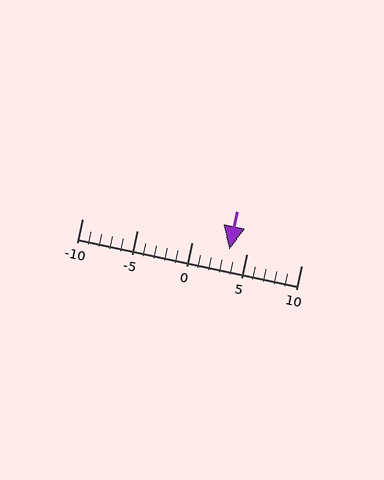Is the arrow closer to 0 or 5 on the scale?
The arrow is closer to 5.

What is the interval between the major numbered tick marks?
The major tick marks are spaced 5 units apart.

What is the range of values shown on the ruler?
The ruler shows values from -10 to 10.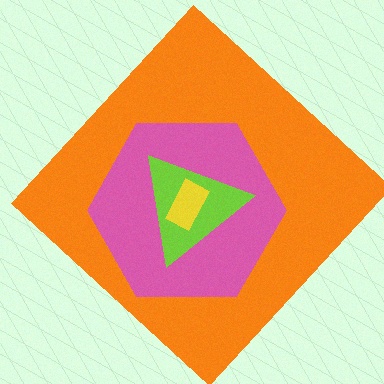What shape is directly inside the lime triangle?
The yellow rectangle.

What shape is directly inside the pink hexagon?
The lime triangle.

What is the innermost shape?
The yellow rectangle.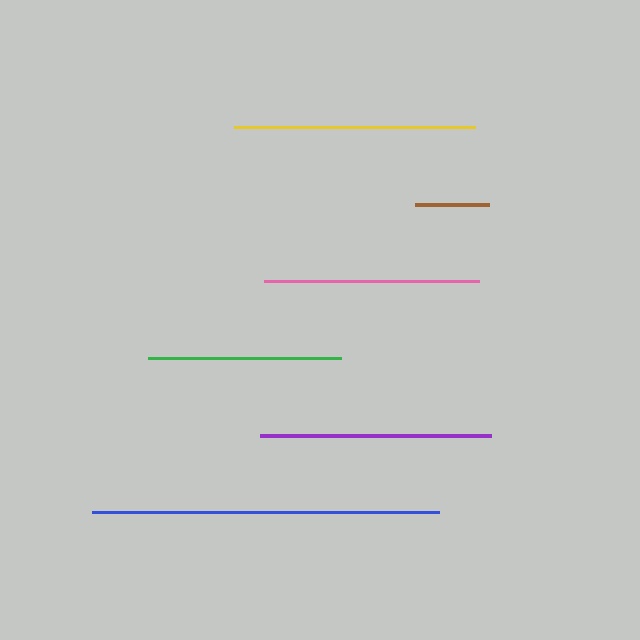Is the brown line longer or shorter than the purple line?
The purple line is longer than the brown line.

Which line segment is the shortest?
The brown line is the shortest at approximately 73 pixels.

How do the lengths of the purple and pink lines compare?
The purple and pink lines are approximately the same length.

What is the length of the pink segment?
The pink segment is approximately 215 pixels long.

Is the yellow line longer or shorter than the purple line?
The yellow line is longer than the purple line.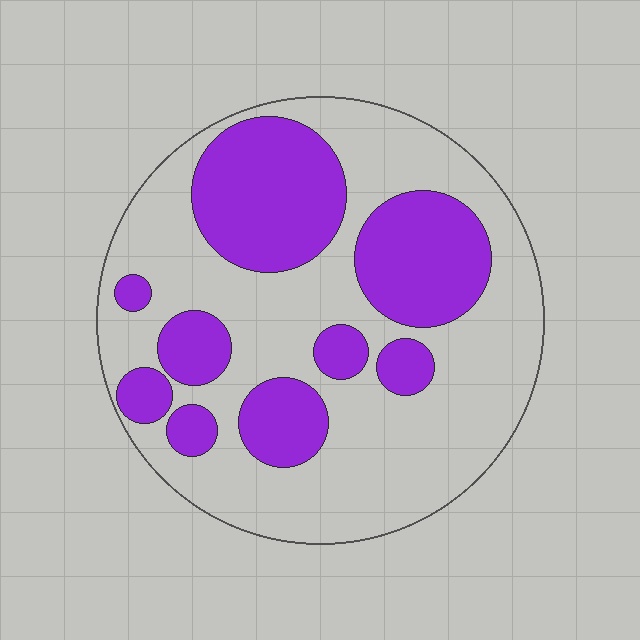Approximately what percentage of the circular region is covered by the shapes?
Approximately 35%.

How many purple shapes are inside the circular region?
9.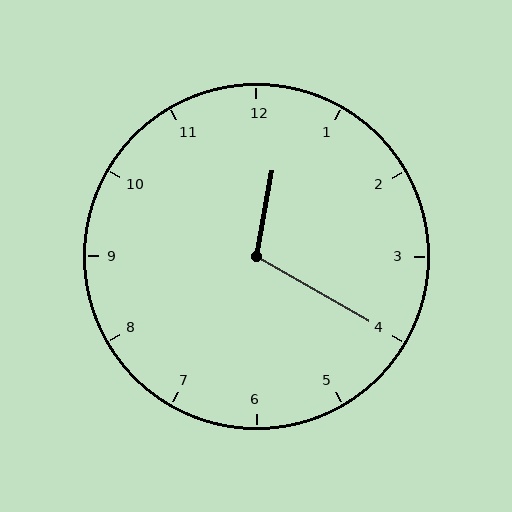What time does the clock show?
12:20.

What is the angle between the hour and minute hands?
Approximately 110 degrees.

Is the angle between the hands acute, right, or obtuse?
It is obtuse.